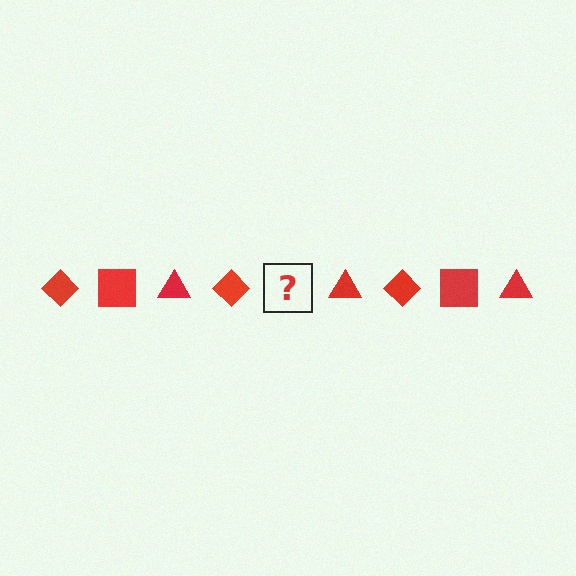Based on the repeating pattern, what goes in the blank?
The blank should be a red square.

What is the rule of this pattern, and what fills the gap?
The rule is that the pattern cycles through diamond, square, triangle shapes in red. The gap should be filled with a red square.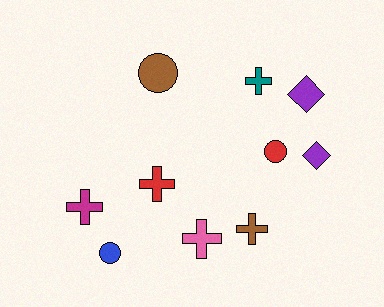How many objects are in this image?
There are 10 objects.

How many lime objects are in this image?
There are no lime objects.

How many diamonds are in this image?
There are 2 diamonds.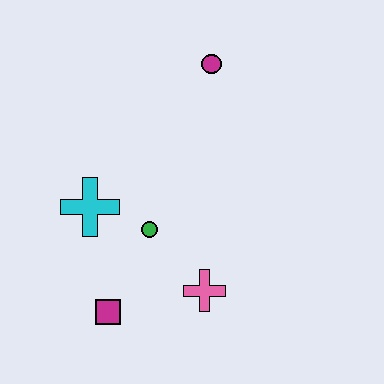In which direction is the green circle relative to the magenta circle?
The green circle is below the magenta circle.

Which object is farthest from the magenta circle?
The magenta square is farthest from the magenta circle.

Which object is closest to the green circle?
The cyan cross is closest to the green circle.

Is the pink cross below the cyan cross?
Yes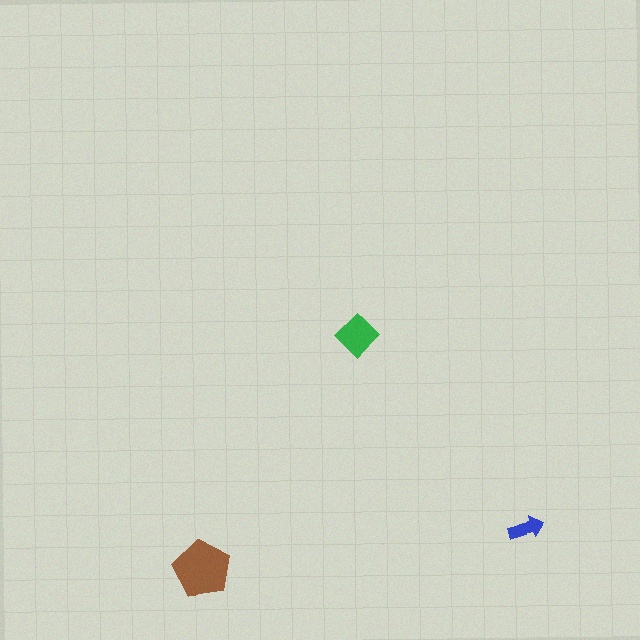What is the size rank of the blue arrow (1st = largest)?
3rd.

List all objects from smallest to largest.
The blue arrow, the green diamond, the brown pentagon.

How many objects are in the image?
There are 3 objects in the image.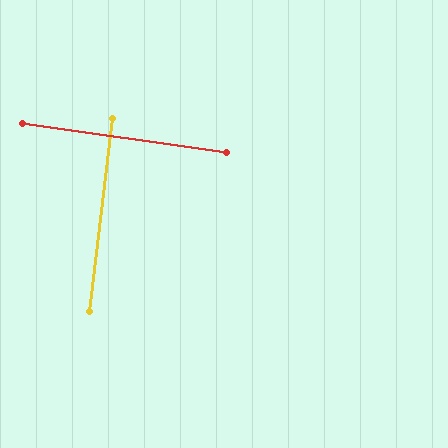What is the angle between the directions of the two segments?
Approximately 89 degrees.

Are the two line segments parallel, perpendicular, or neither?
Perpendicular — they meet at approximately 89°.